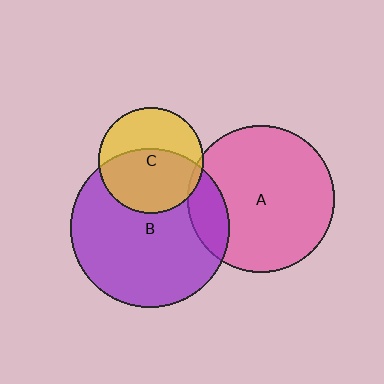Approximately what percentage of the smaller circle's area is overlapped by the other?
Approximately 55%.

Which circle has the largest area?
Circle B (purple).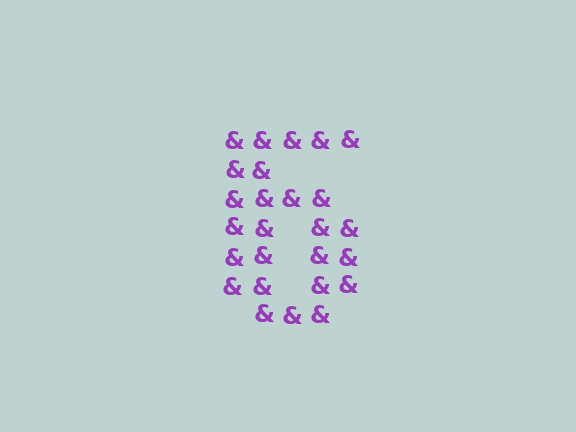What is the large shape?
The large shape is the digit 6.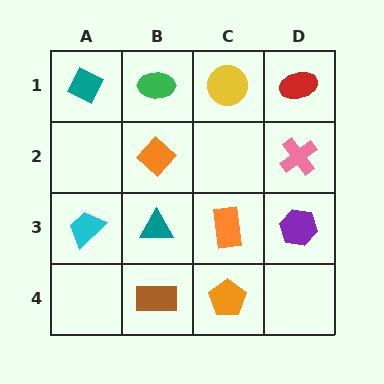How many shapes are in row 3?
4 shapes.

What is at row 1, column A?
A teal diamond.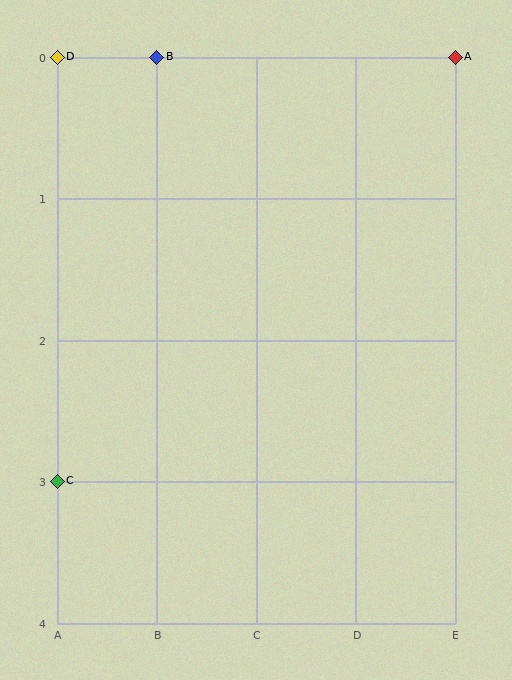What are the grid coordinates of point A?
Point A is at grid coordinates (E, 0).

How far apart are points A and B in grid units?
Points A and B are 3 columns apart.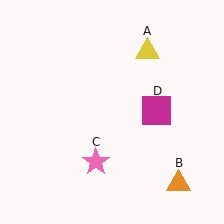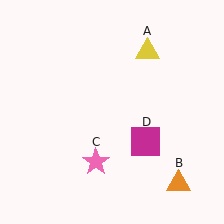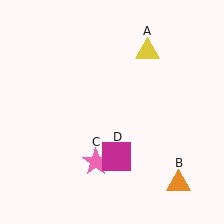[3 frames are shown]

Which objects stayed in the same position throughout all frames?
Yellow triangle (object A) and orange triangle (object B) and pink star (object C) remained stationary.